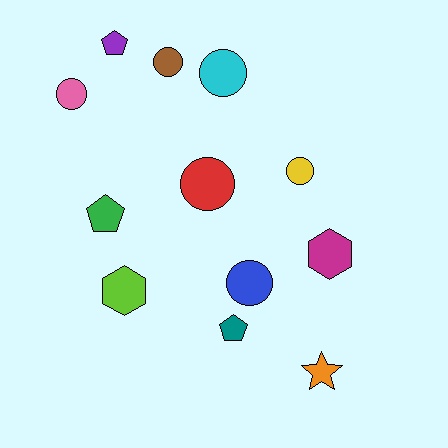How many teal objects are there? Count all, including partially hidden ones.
There is 1 teal object.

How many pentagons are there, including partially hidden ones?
There are 3 pentagons.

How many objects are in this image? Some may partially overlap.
There are 12 objects.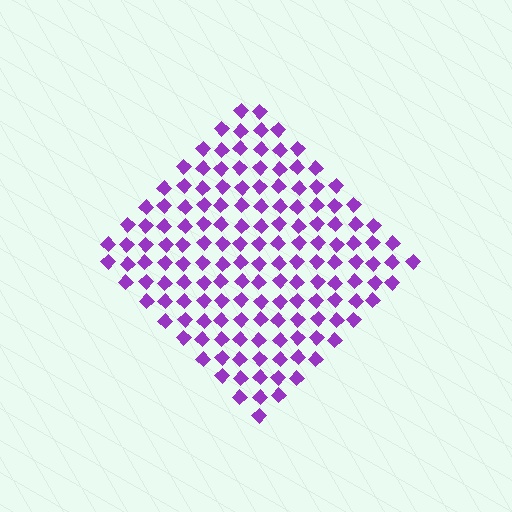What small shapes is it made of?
It is made of small diamonds.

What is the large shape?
The large shape is a diamond.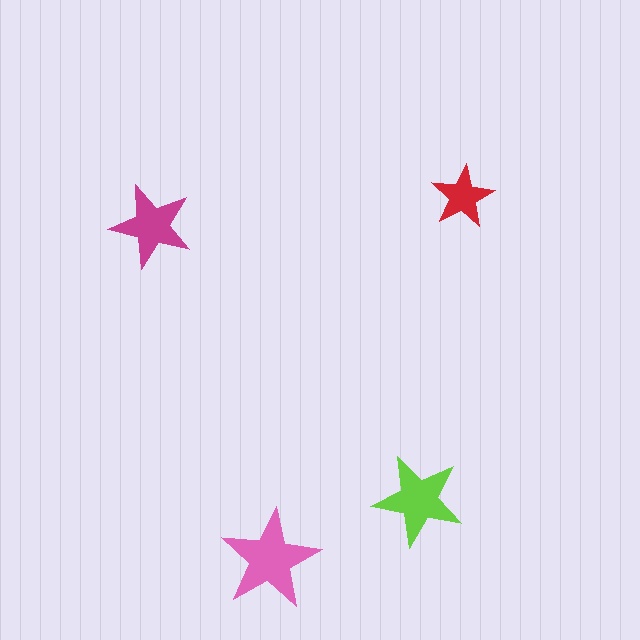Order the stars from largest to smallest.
the pink one, the lime one, the magenta one, the red one.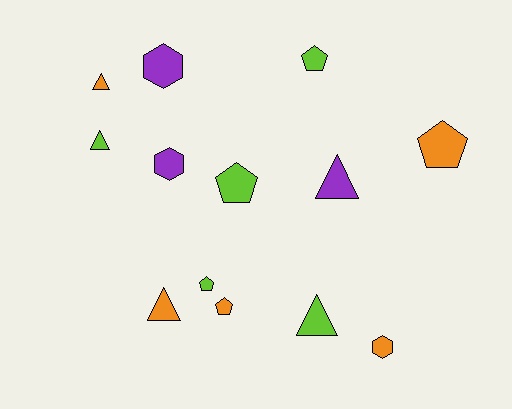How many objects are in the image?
There are 13 objects.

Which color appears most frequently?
Orange, with 5 objects.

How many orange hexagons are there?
There is 1 orange hexagon.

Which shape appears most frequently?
Triangle, with 5 objects.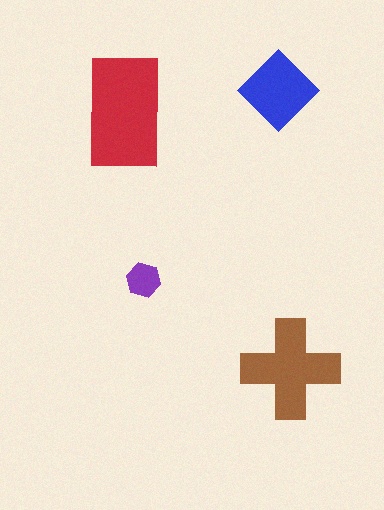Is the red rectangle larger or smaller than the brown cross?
Larger.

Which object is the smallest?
The purple hexagon.